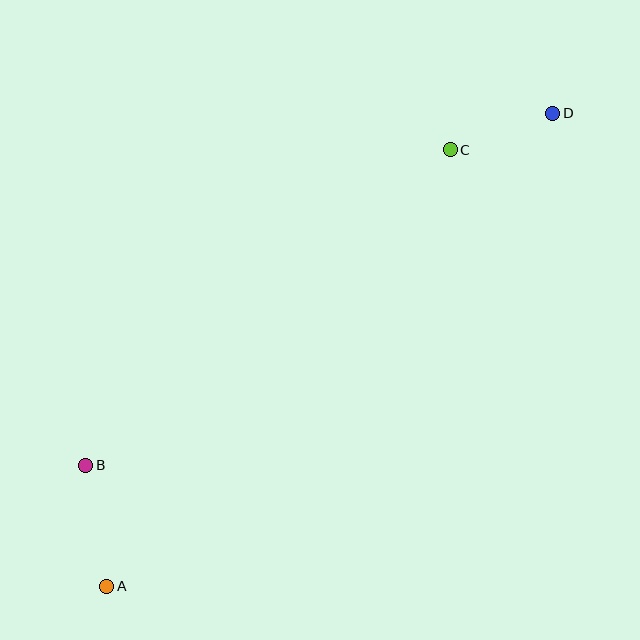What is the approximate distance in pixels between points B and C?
The distance between B and C is approximately 482 pixels.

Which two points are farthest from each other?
Points A and D are farthest from each other.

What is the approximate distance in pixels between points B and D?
The distance between B and D is approximately 585 pixels.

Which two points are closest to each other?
Points C and D are closest to each other.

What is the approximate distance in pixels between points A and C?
The distance between A and C is approximately 555 pixels.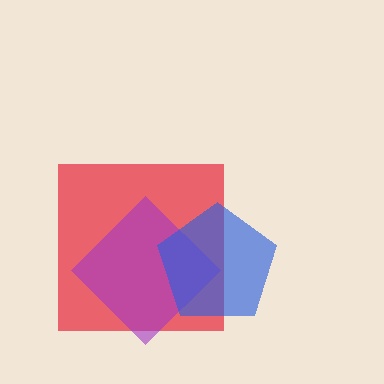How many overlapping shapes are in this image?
There are 3 overlapping shapes in the image.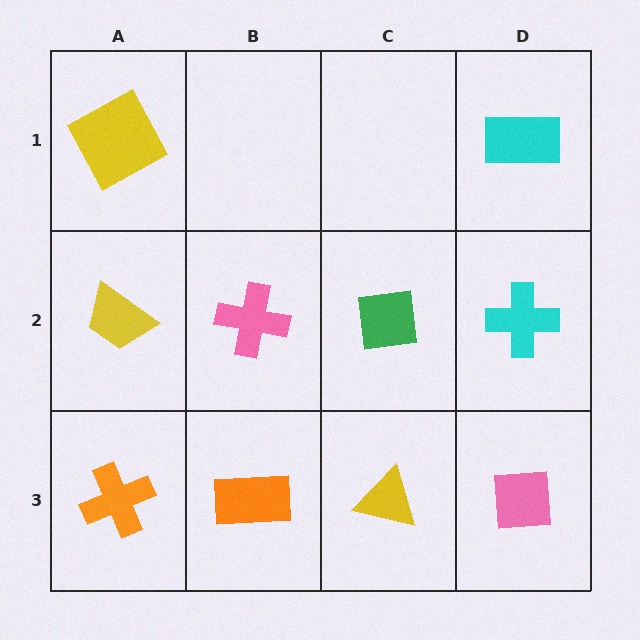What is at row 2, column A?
A yellow trapezoid.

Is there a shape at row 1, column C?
No, that cell is empty.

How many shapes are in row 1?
2 shapes.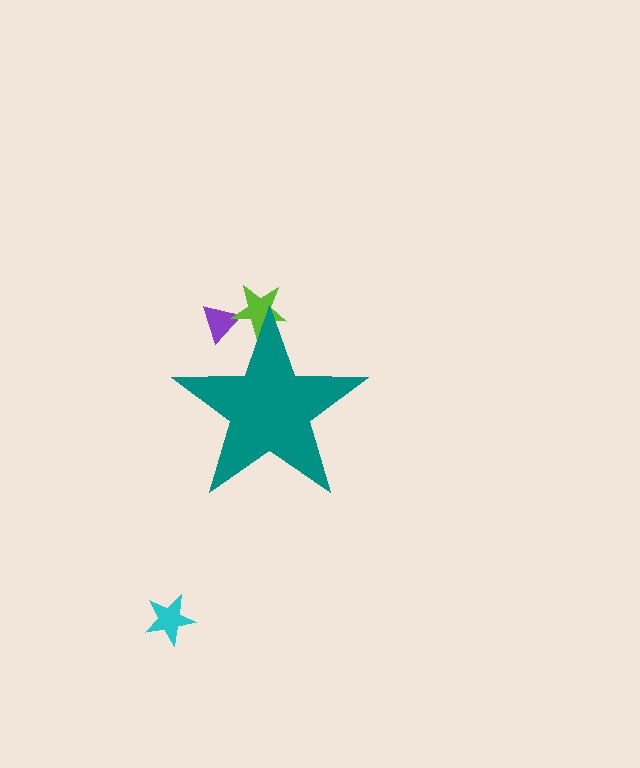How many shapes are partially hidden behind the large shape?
2 shapes are partially hidden.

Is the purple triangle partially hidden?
Yes, the purple triangle is partially hidden behind the teal star.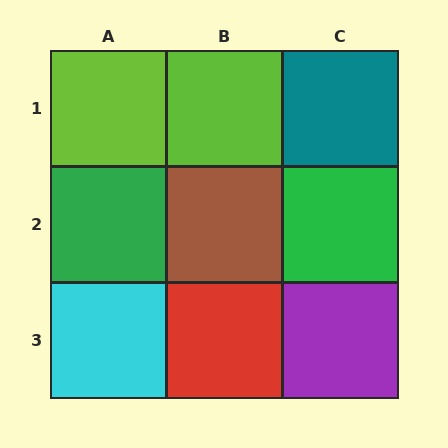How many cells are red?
1 cell is red.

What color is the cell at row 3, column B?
Red.